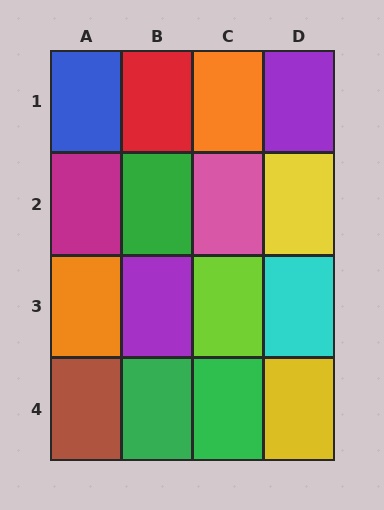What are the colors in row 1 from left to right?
Blue, red, orange, purple.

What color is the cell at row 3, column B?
Purple.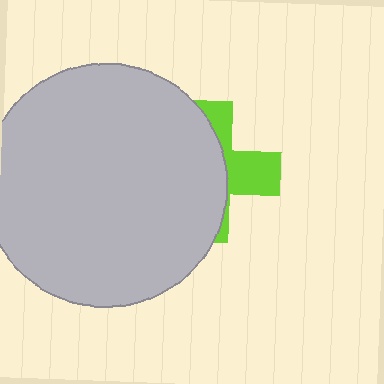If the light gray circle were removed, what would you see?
You would see the complete lime cross.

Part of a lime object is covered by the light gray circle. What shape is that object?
It is a cross.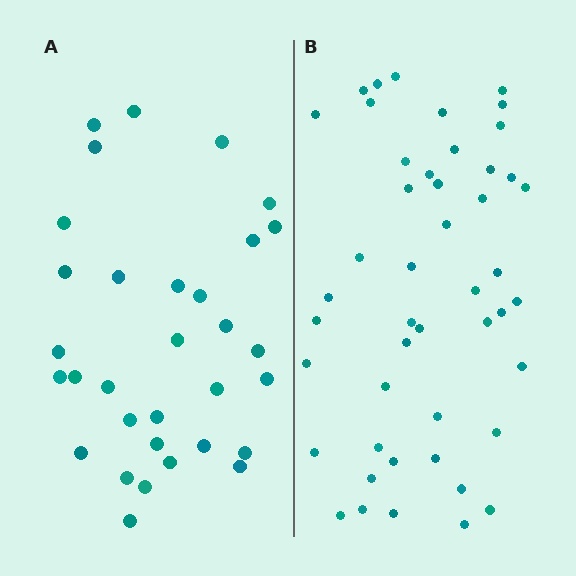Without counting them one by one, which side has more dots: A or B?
Region B (the right region) has more dots.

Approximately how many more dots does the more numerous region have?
Region B has approximately 15 more dots than region A.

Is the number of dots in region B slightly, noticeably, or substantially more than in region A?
Region B has substantially more. The ratio is roughly 1.5 to 1.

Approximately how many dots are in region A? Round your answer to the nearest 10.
About 30 dots. (The exact count is 32, which rounds to 30.)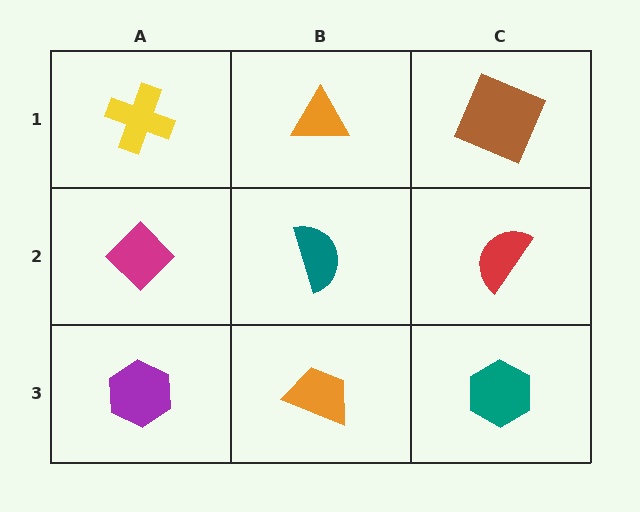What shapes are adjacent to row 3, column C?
A red semicircle (row 2, column C), an orange trapezoid (row 3, column B).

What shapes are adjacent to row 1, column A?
A magenta diamond (row 2, column A), an orange triangle (row 1, column B).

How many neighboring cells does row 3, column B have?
3.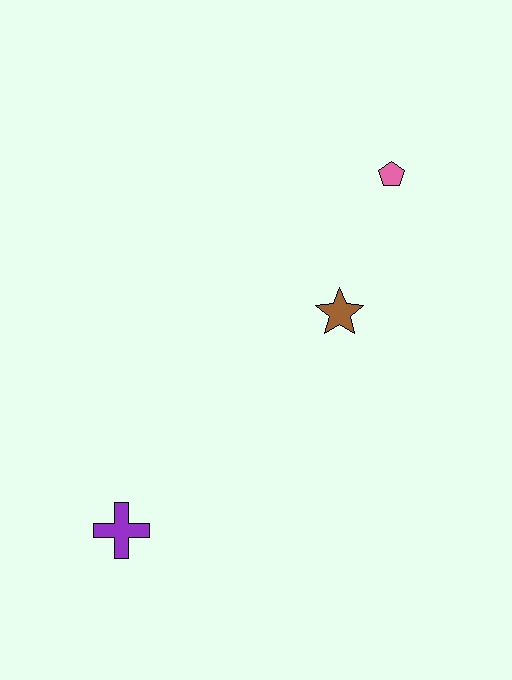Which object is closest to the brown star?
The pink pentagon is closest to the brown star.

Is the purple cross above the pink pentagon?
No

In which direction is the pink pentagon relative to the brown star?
The pink pentagon is above the brown star.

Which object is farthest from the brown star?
The purple cross is farthest from the brown star.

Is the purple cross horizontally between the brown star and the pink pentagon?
No